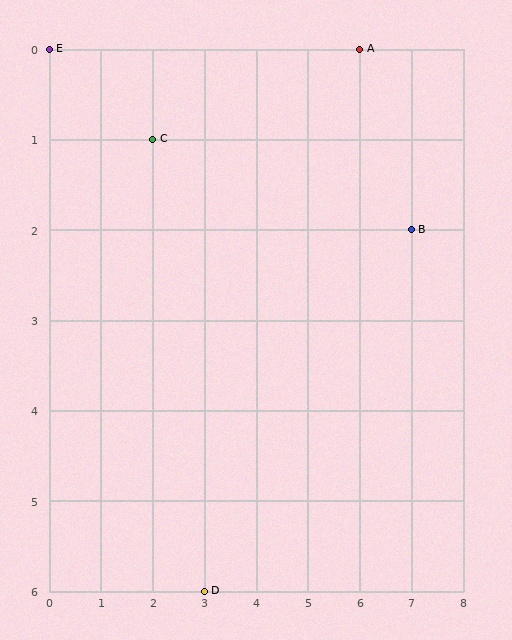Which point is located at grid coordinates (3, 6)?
Point D is at (3, 6).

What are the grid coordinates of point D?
Point D is at grid coordinates (3, 6).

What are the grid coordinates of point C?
Point C is at grid coordinates (2, 1).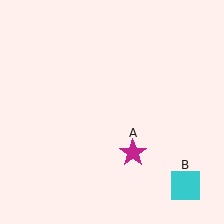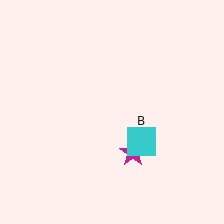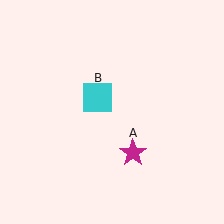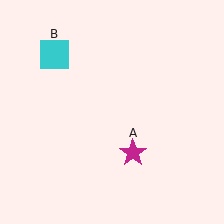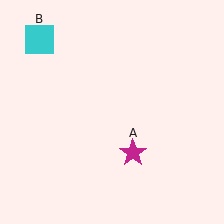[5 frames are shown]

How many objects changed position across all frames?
1 object changed position: cyan square (object B).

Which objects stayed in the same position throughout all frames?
Magenta star (object A) remained stationary.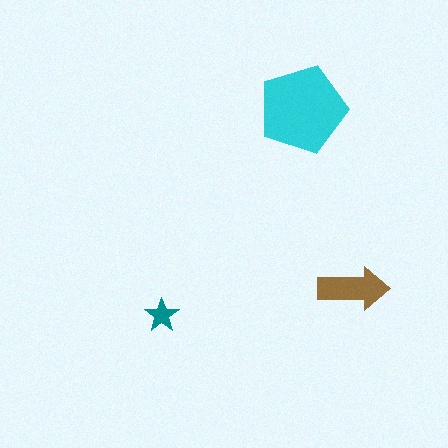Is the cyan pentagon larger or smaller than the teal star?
Larger.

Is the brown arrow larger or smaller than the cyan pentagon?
Smaller.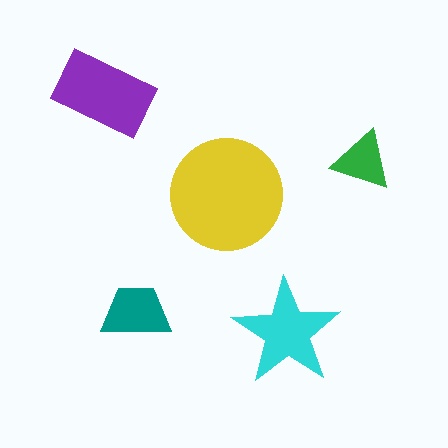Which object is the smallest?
The green triangle.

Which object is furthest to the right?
The green triangle is rightmost.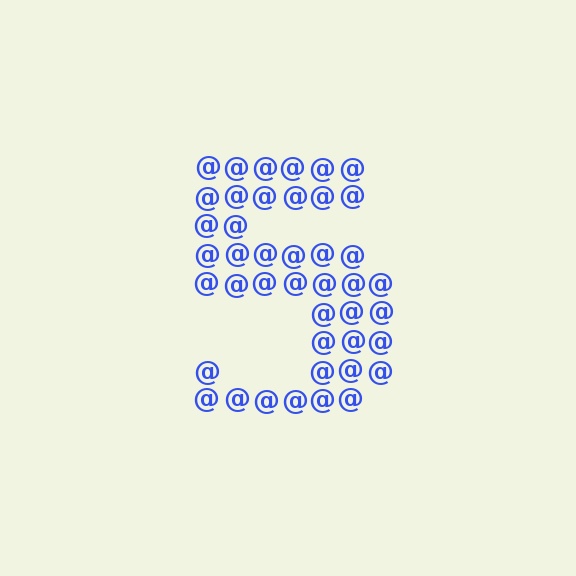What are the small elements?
The small elements are at signs.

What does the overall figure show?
The overall figure shows the digit 5.